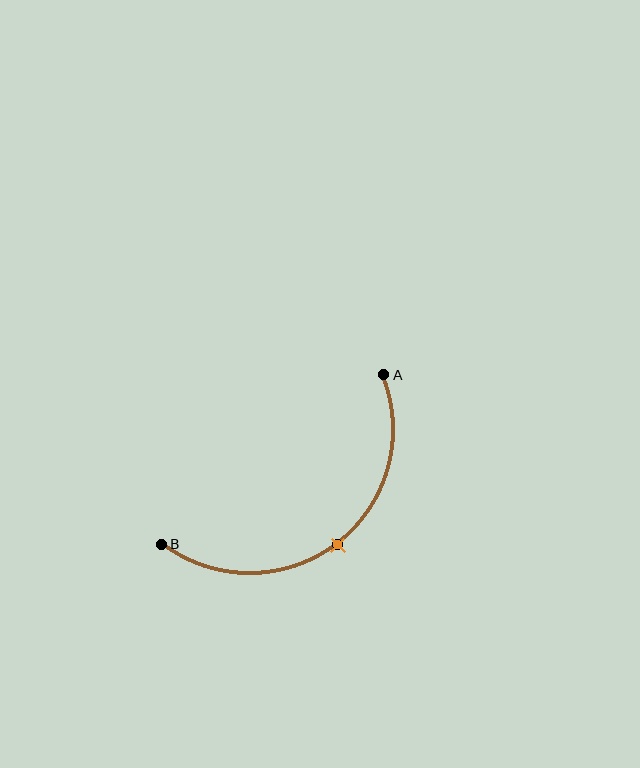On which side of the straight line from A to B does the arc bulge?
The arc bulges below and to the right of the straight line connecting A and B.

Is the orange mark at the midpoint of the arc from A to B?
Yes. The orange mark lies on the arc at equal arc-length from both A and B — it is the arc midpoint.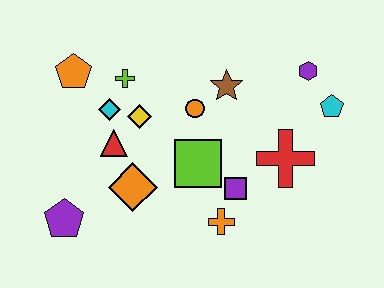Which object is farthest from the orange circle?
The purple pentagon is farthest from the orange circle.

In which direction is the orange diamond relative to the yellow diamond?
The orange diamond is below the yellow diamond.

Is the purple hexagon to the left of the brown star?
No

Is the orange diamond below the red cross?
Yes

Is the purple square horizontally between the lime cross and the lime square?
No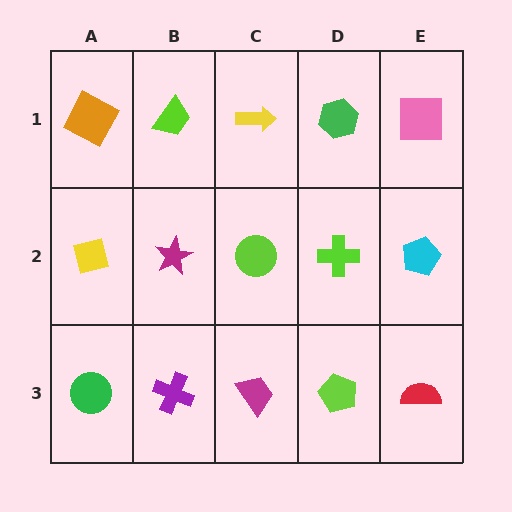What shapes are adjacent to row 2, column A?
An orange square (row 1, column A), a green circle (row 3, column A), a magenta star (row 2, column B).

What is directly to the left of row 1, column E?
A green hexagon.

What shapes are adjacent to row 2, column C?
A yellow arrow (row 1, column C), a magenta trapezoid (row 3, column C), a magenta star (row 2, column B), a lime cross (row 2, column D).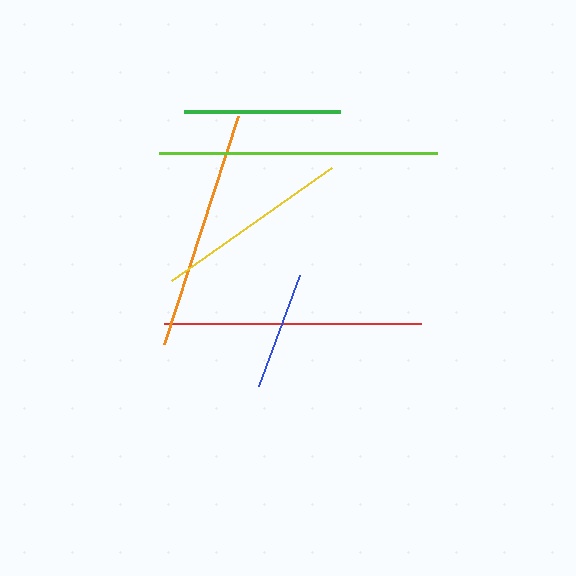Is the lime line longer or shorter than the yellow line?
The lime line is longer than the yellow line.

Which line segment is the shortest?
The blue line is the shortest at approximately 119 pixels.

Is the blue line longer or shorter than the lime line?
The lime line is longer than the blue line.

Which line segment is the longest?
The lime line is the longest at approximately 277 pixels.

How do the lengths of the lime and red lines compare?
The lime and red lines are approximately the same length.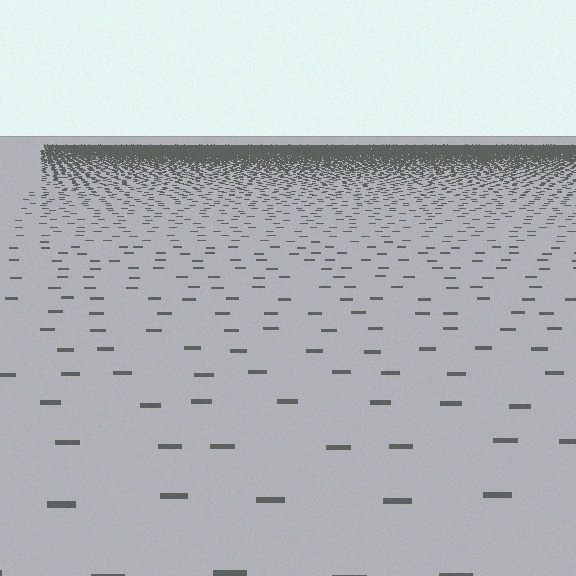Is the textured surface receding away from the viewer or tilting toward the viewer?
The surface is receding away from the viewer. Texture elements get smaller and denser toward the top.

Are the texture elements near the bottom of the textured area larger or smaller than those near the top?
Larger. Near the bottom, elements are closer to the viewer and appear at a bigger on-screen size.